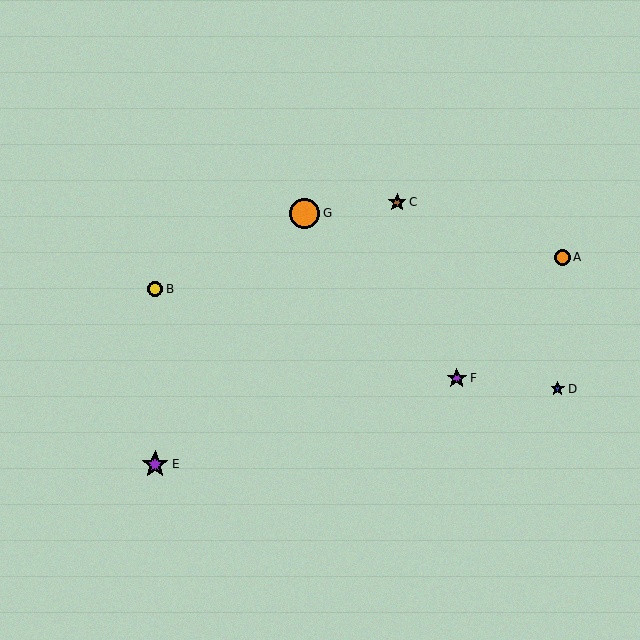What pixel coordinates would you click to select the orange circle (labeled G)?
Click at (305, 213) to select the orange circle G.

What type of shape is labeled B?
Shape B is a yellow circle.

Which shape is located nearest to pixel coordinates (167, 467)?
The purple star (labeled E) at (155, 464) is nearest to that location.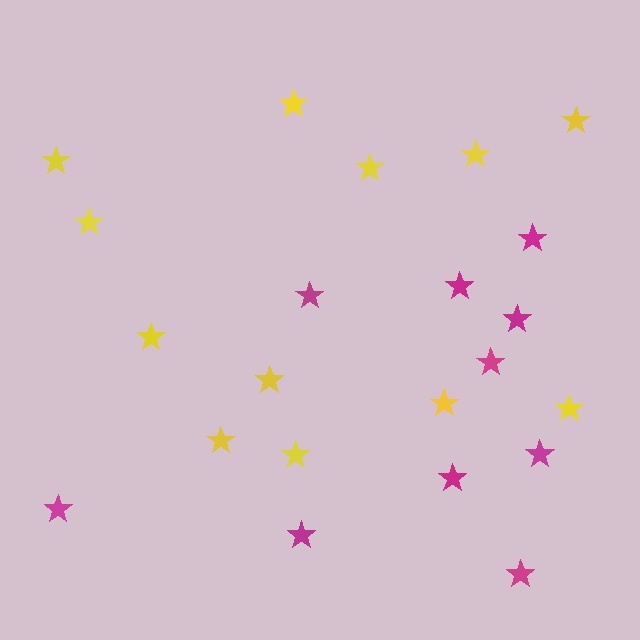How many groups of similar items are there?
There are 2 groups: one group of magenta stars (10) and one group of yellow stars (12).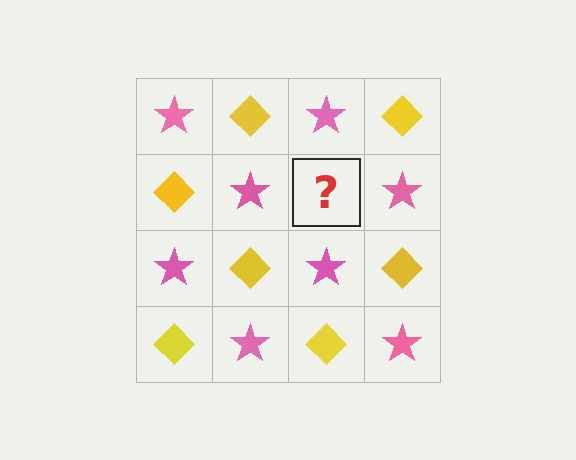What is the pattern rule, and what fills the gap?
The rule is that it alternates pink star and yellow diamond in a checkerboard pattern. The gap should be filled with a yellow diamond.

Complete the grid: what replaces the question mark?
The question mark should be replaced with a yellow diamond.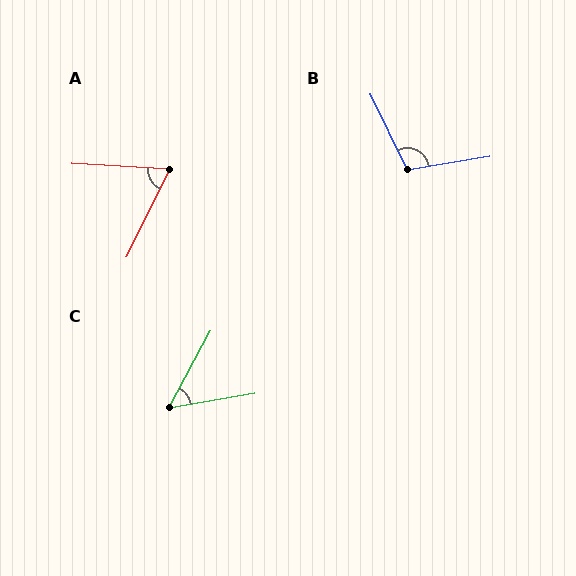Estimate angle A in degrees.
Approximately 67 degrees.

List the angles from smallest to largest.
C (52°), A (67°), B (106°).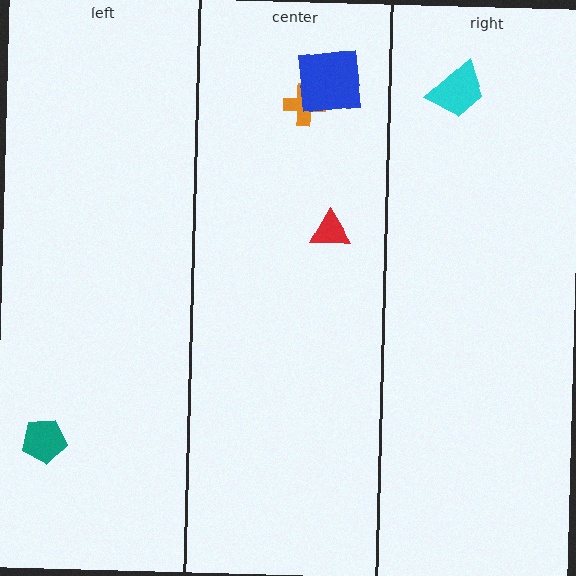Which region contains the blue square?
The center region.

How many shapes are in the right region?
1.